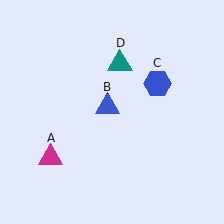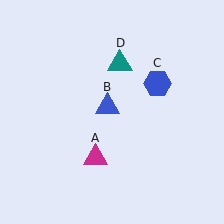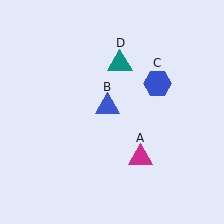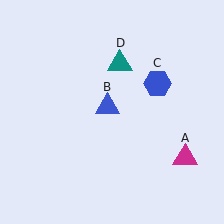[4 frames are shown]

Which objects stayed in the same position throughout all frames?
Blue triangle (object B) and blue hexagon (object C) and teal triangle (object D) remained stationary.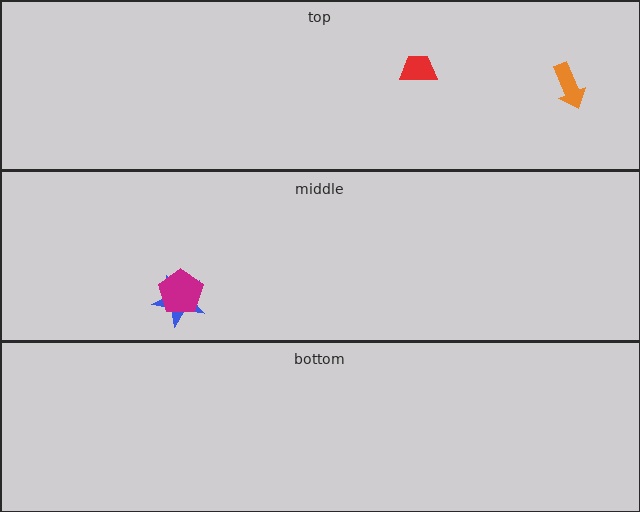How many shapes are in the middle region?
2.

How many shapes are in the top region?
2.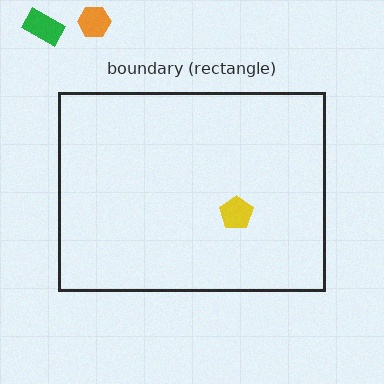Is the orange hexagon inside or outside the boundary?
Outside.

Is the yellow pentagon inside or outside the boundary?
Inside.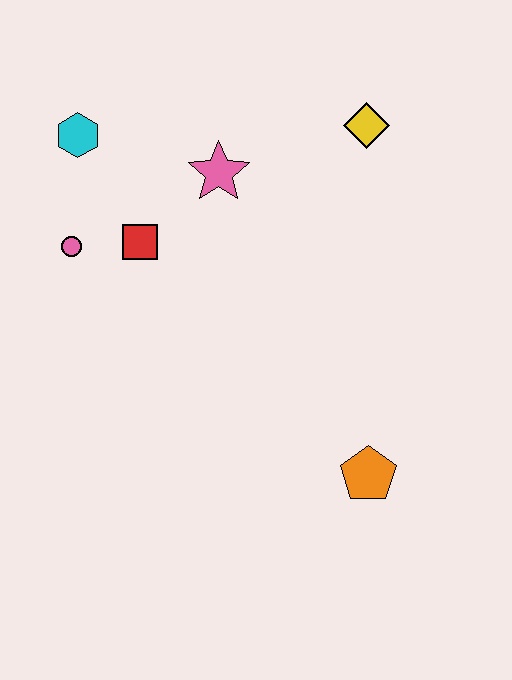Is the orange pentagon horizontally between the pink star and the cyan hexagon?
No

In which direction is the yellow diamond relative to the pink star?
The yellow diamond is to the right of the pink star.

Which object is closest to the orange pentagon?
The red square is closest to the orange pentagon.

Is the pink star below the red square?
No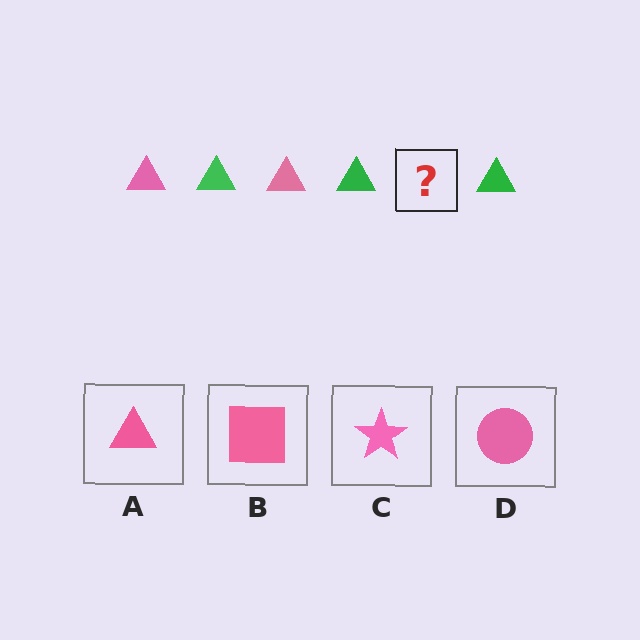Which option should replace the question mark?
Option A.